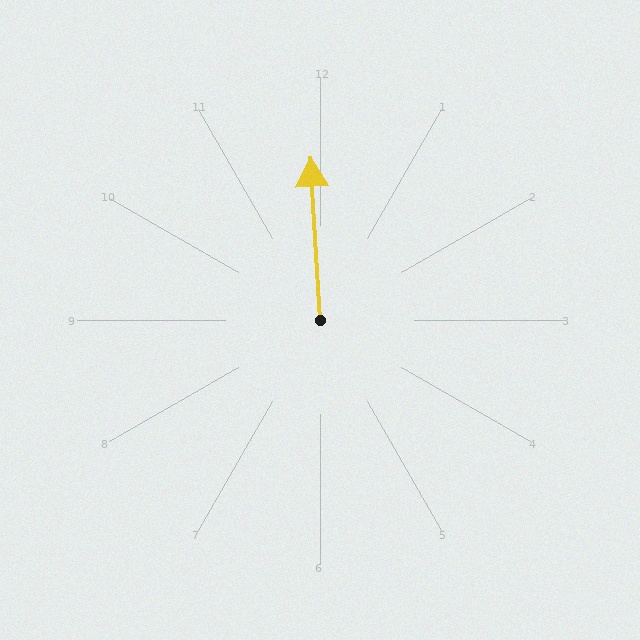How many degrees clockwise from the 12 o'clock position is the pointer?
Approximately 357 degrees.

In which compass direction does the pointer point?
North.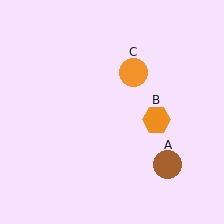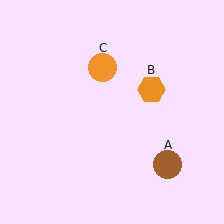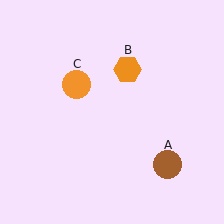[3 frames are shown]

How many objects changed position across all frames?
2 objects changed position: orange hexagon (object B), orange circle (object C).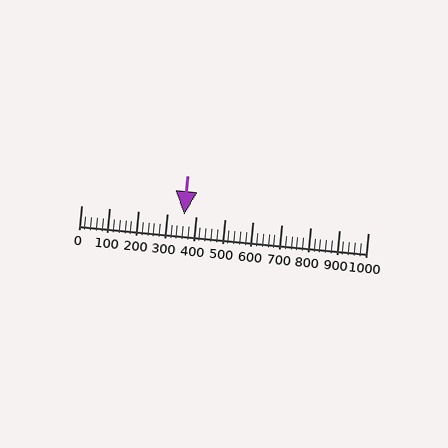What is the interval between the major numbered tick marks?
The major tick marks are spaced 100 units apart.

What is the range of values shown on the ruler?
The ruler shows values from 0 to 1000.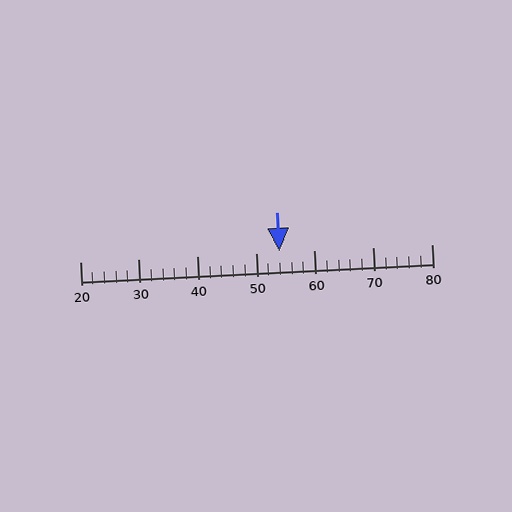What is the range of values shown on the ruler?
The ruler shows values from 20 to 80.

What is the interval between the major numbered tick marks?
The major tick marks are spaced 10 units apart.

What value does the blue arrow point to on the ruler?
The blue arrow points to approximately 54.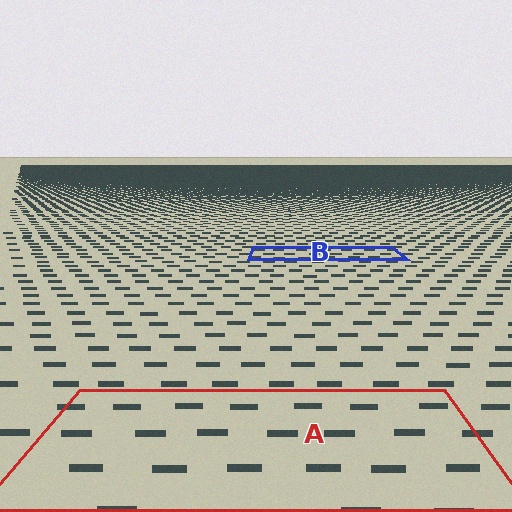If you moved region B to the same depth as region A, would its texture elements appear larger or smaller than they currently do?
They would appear larger. At a closer depth, the same texture elements are projected at a bigger on-screen size.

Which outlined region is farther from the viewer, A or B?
Region B is farther from the viewer — the texture elements inside it appear smaller and more densely packed.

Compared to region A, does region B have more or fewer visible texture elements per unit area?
Region B has more texture elements per unit area — they are packed more densely because it is farther away.